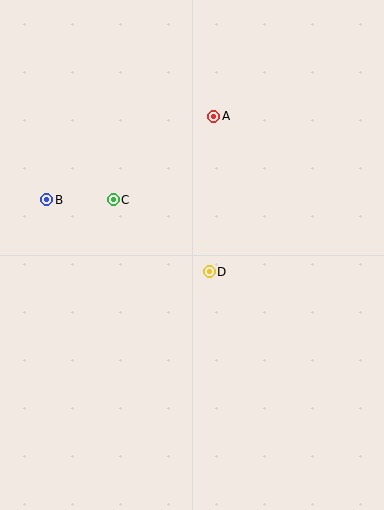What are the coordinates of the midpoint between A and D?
The midpoint between A and D is at (211, 194).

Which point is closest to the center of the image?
Point D at (209, 272) is closest to the center.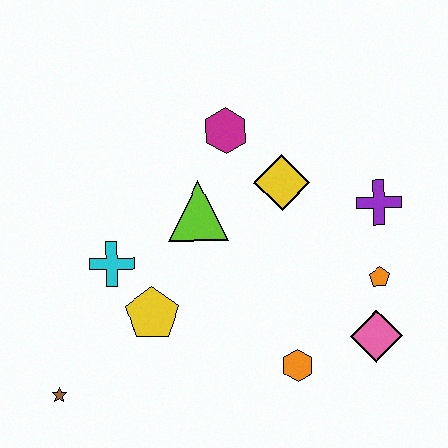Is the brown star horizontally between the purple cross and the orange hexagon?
No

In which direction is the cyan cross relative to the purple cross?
The cyan cross is to the left of the purple cross.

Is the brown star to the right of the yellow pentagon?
No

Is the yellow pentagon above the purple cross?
No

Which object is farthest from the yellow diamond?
The brown star is farthest from the yellow diamond.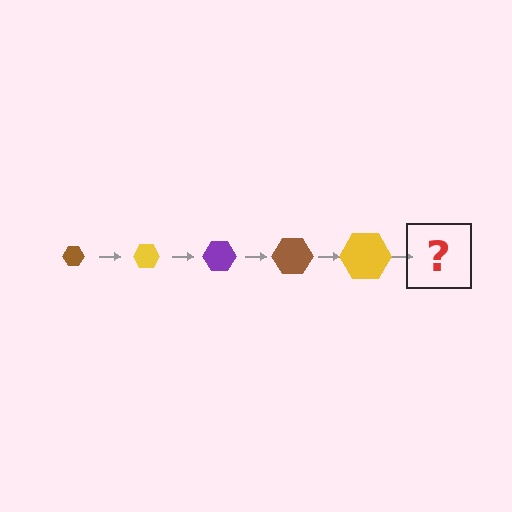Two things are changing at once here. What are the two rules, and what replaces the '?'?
The two rules are that the hexagon grows larger each step and the color cycles through brown, yellow, and purple. The '?' should be a purple hexagon, larger than the previous one.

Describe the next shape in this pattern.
It should be a purple hexagon, larger than the previous one.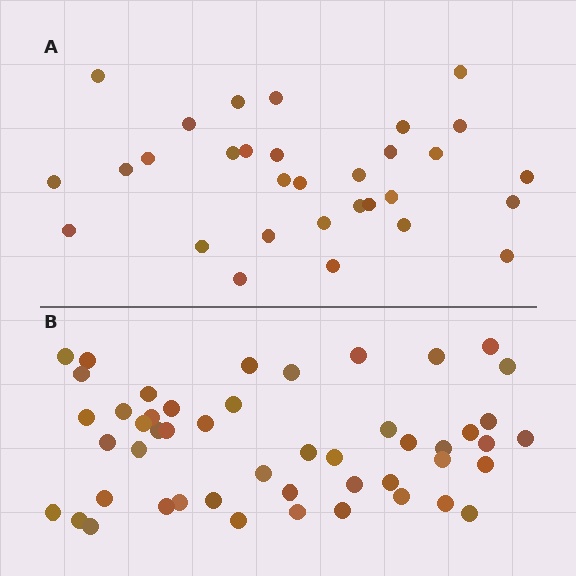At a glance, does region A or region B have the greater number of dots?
Region B (the bottom region) has more dots.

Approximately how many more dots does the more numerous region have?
Region B has approximately 20 more dots than region A.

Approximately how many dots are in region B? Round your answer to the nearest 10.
About 50 dots. (The exact count is 49, which rounds to 50.)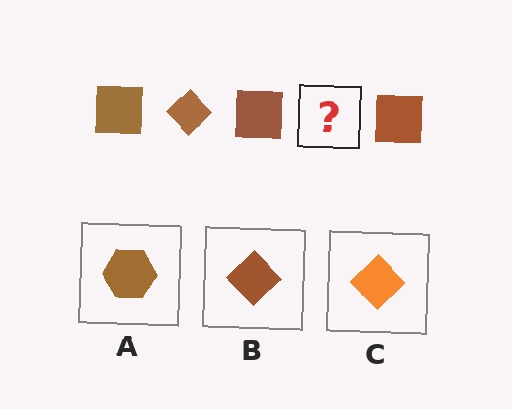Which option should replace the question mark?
Option B.